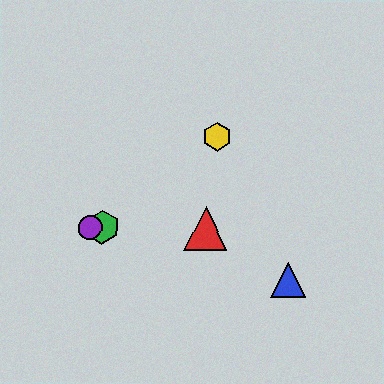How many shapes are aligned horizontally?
3 shapes (the red triangle, the green hexagon, the purple circle) are aligned horizontally.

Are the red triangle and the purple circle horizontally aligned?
Yes, both are at y≈228.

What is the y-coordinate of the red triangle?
The red triangle is at y≈228.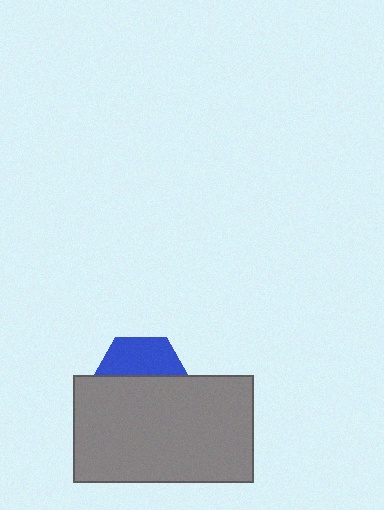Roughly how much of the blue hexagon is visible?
A small part of it is visible (roughly 41%).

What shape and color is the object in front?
The object in front is a gray rectangle.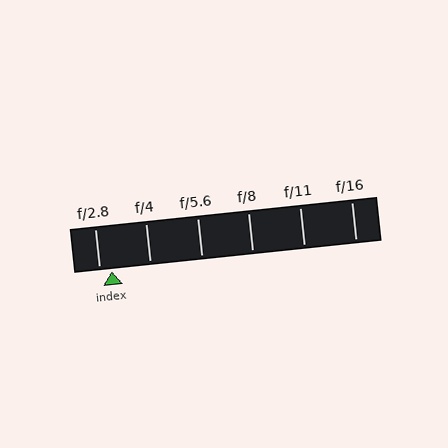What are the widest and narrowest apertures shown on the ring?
The widest aperture shown is f/2.8 and the narrowest is f/16.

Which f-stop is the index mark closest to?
The index mark is closest to f/2.8.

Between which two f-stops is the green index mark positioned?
The index mark is between f/2.8 and f/4.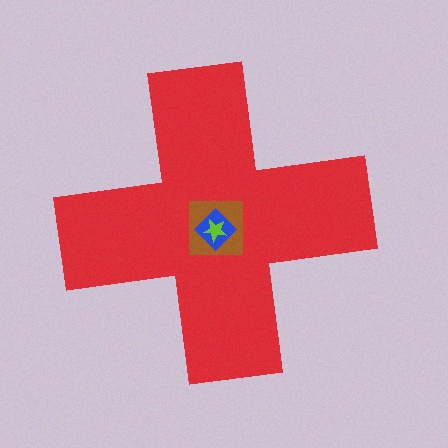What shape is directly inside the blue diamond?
The lime star.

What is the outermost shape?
The red cross.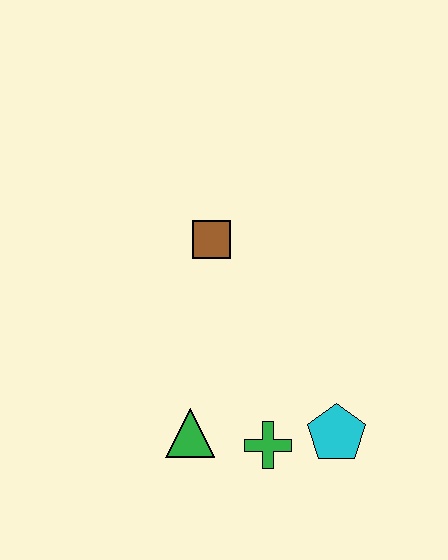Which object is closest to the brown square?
The green triangle is closest to the brown square.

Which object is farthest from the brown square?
The cyan pentagon is farthest from the brown square.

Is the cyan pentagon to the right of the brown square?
Yes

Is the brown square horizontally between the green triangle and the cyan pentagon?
Yes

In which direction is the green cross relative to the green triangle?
The green cross is to the right of the green triangle.